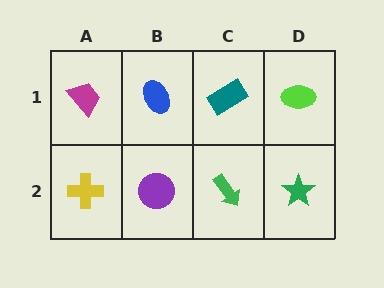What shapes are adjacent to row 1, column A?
A yellow cross (row 2, column A), a blue ellipse (row 1, column B).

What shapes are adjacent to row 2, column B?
A blue ellipse (row 1, column B), a yellow cross (row 2, column A), a green arrow (row 2, column C).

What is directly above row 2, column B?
A blue ellipse.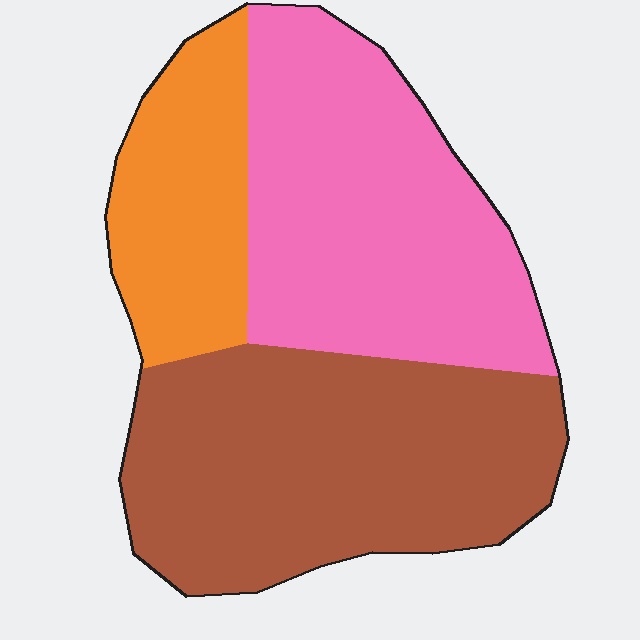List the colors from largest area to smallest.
From largest to smallest: brown, pink, orange.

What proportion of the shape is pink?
Pink covers roughly 40% of the shape.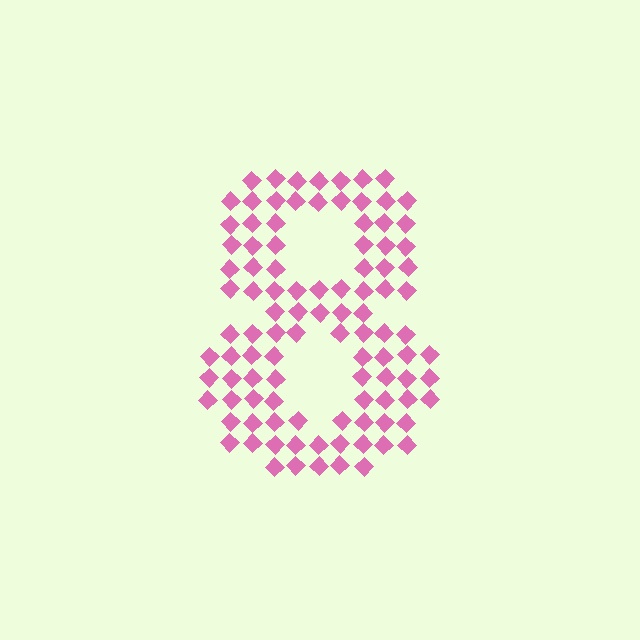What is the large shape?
The large shape is the digit 8.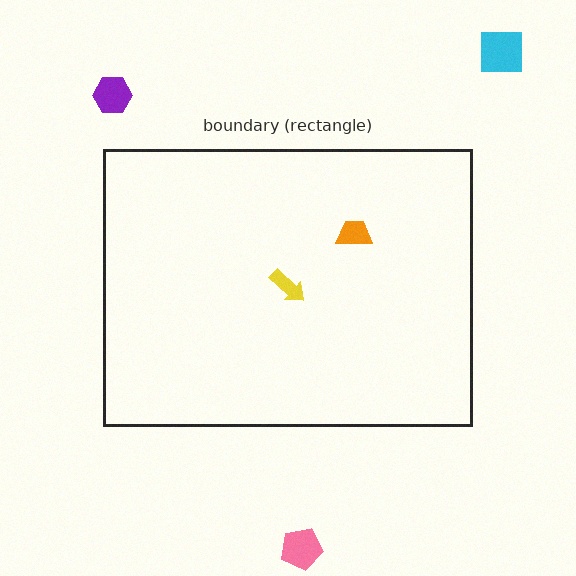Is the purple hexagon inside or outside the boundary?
Outside.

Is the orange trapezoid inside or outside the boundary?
Inside.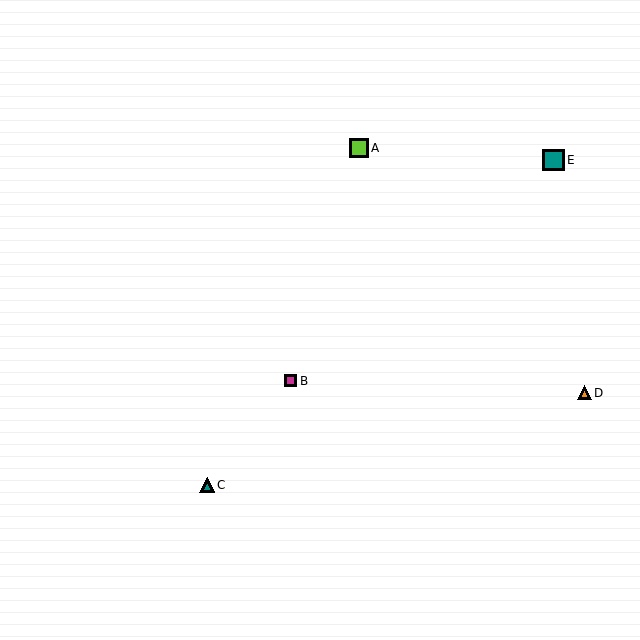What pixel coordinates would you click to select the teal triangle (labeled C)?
Click at (207, 485) to select the teal triangle C.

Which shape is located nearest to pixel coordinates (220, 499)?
The teal triangle (labeled C) at (207, 485) is nearest to that location.